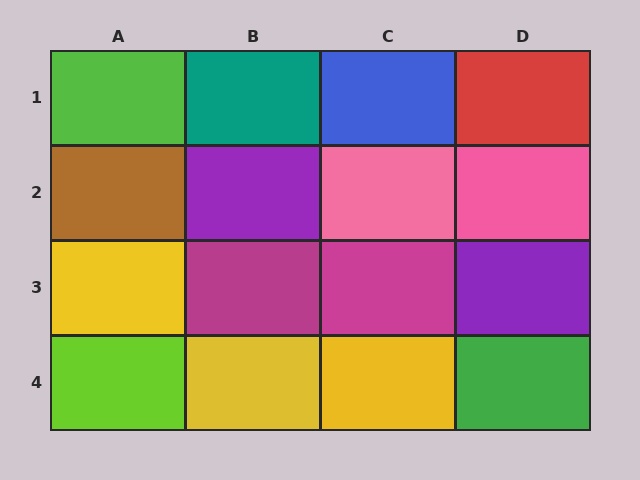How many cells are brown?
1 cell is brown.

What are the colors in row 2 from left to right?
Brown, purple, pink, pink.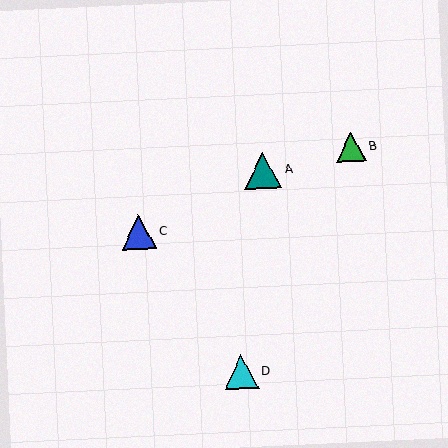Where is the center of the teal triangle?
The center of the teal triangle is at (263, 171).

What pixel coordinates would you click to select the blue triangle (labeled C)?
Click at (139, 232) to select the blue triangle C.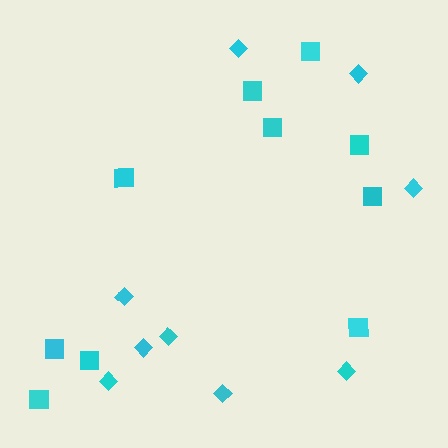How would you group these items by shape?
There are 2 groups: one group of squares (10) and one group of diamonds (9).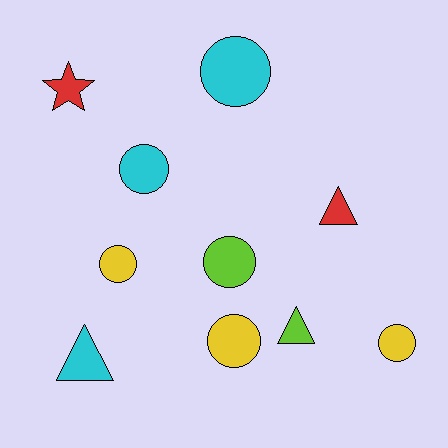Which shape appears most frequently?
Circle, with 6 objects.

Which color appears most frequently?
Cyan, with 3 objects.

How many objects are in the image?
There are 10 objects.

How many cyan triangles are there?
There is 1 cyan triangle.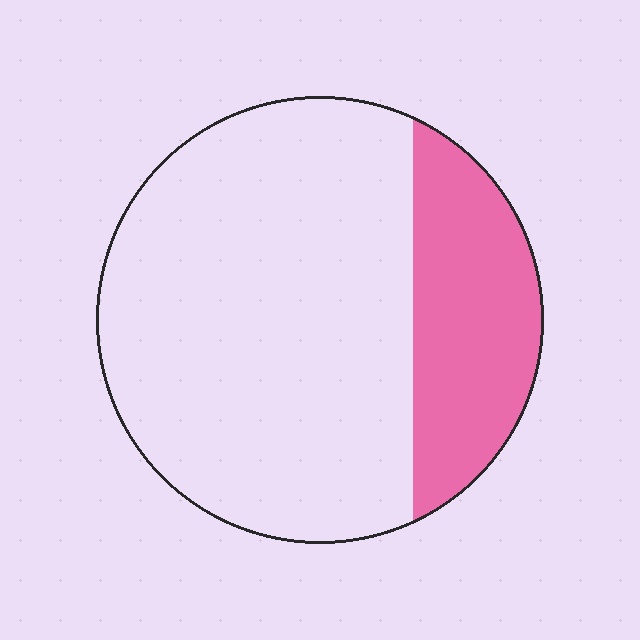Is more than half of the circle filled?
No.